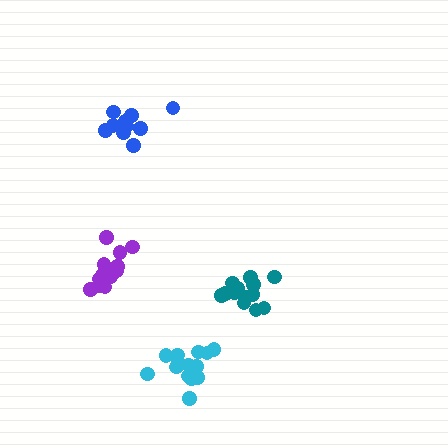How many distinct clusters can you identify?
There are 4 distinct clusters.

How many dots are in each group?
Group 1: 14 dots, Group 2: 11 dots, Group 3: 12 dots, Group 4: 13 dots (50 total).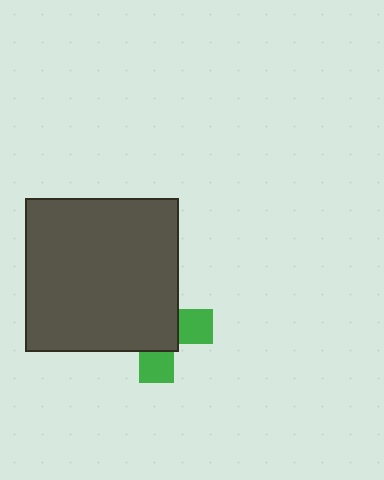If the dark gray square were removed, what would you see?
You would see the complete green cross.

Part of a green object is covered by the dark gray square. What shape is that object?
It is a cross.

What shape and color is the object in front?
The object in front is a dark gray square.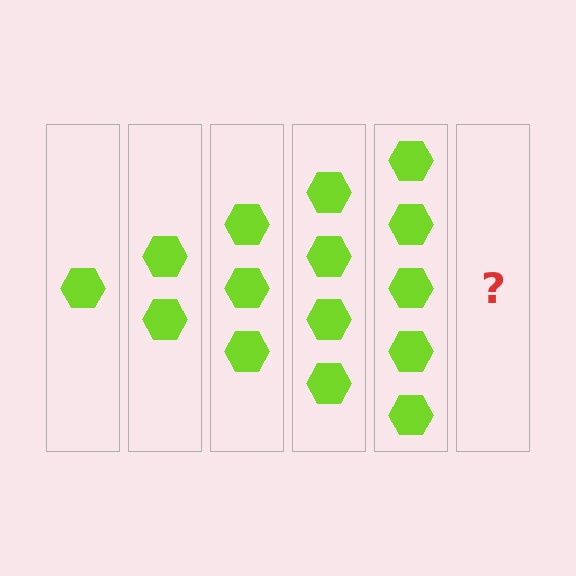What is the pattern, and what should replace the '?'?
The pattern is that each step adds one more hexagon. The '?' should be 6 hexagons.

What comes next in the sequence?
The next element should be 6 hexagons.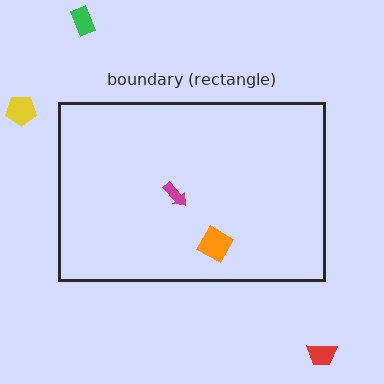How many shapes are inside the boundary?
2 inside, 3 outside.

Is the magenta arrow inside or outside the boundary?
Inside.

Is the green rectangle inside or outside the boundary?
Outside.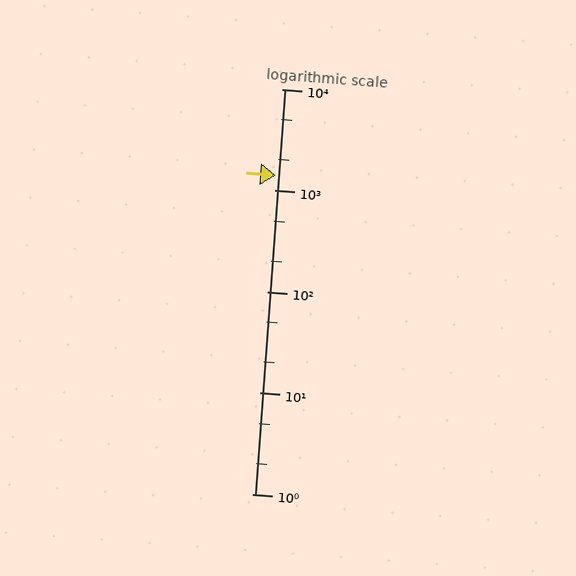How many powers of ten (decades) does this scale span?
The scale spans 4 decades, from 1 to 10000.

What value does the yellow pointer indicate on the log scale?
The pointer indicates approximately 1400.